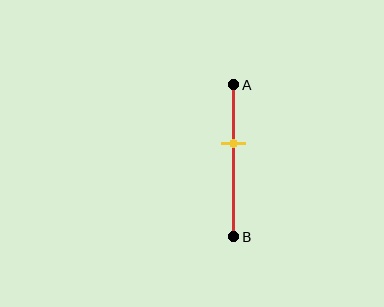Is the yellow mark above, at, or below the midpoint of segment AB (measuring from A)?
The yellow mark is above the midpoint of segment AB.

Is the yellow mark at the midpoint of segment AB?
No, the mark is at about 40% from A, not at the 50% midpoint.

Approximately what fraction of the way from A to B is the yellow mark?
The yellow mark is approximately 40% of the way from A to B.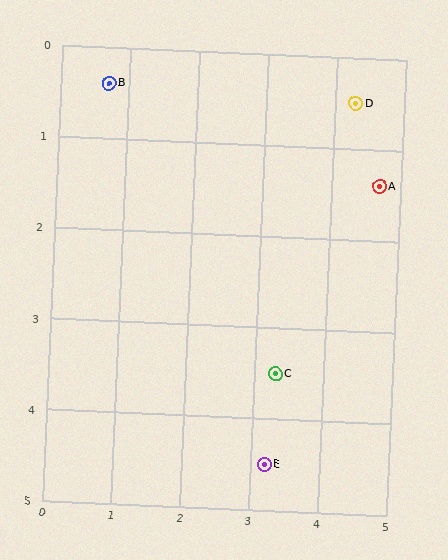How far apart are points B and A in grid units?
Points B and A are about 4.1 grid units apart.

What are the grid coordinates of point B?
Point B is at approximately (0.7, 0.4).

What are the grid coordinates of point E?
Point E is at approximately (3.2, 4.5).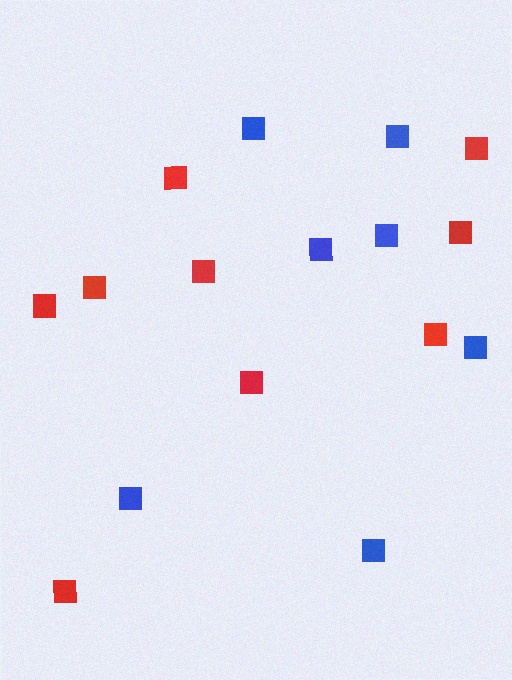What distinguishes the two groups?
There are 2 groups: one group of red squares (9) and one group of blue squares (7).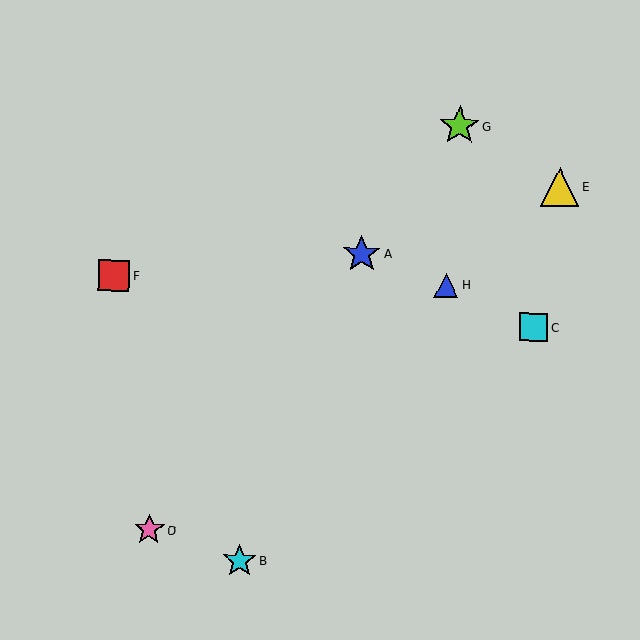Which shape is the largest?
The lime star (labeled G) is the largest.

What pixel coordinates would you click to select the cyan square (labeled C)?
Click at (534, 327) to select the cyan square C.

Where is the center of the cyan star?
The center of the cyan star is at (239, 561).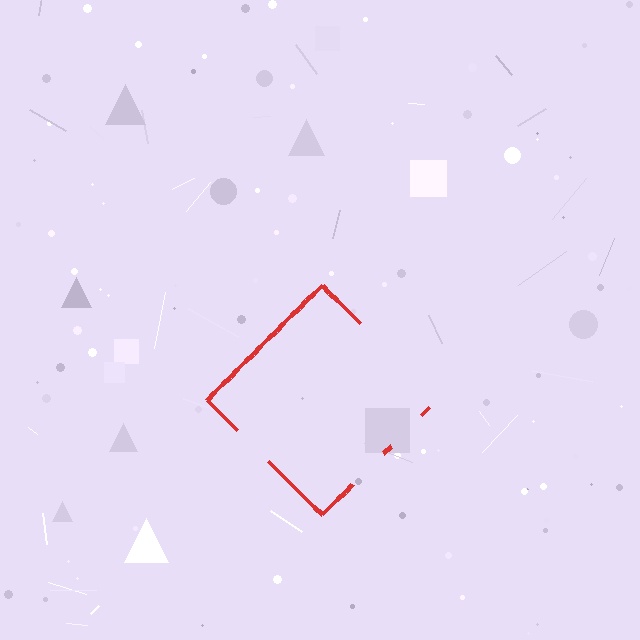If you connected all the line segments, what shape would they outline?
They would outline a diamond.